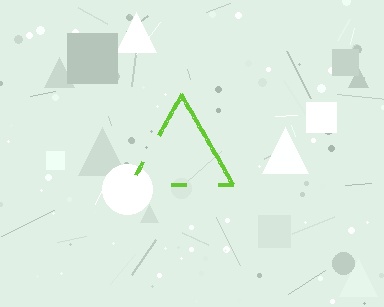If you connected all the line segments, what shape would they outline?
They would outline a triangle.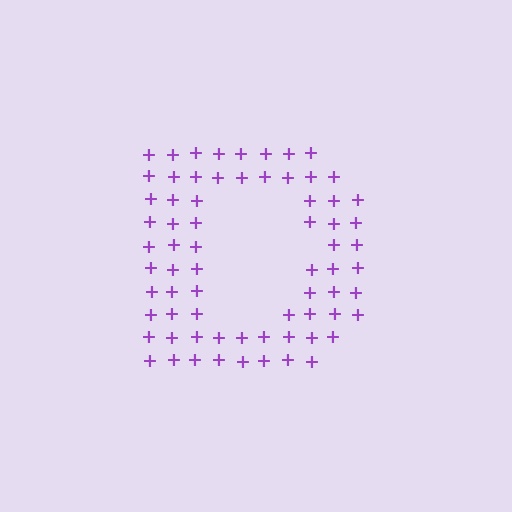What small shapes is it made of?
It is made of small plus signs.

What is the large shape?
The large shape is the letter D.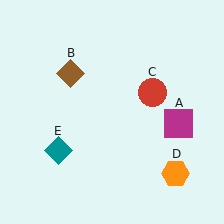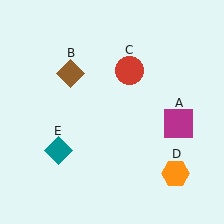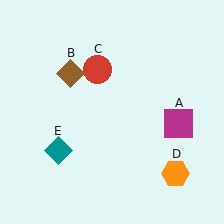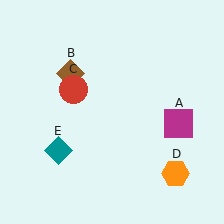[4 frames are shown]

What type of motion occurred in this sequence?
The red circle (object C) rotated counterclockwise around the center of the scene.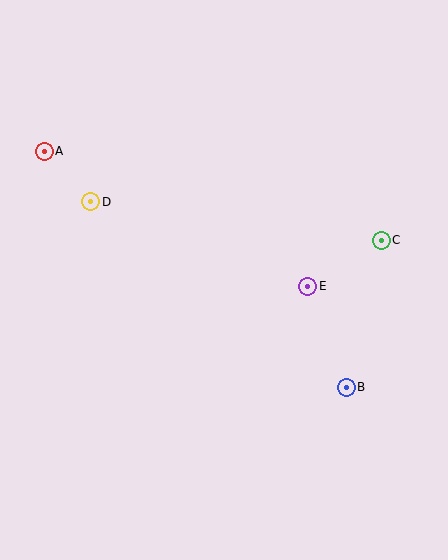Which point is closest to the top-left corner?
Point A is closest to the top-left corner.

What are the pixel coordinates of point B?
Point B is at (346, 387).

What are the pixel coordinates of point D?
Point D is at (91, 202).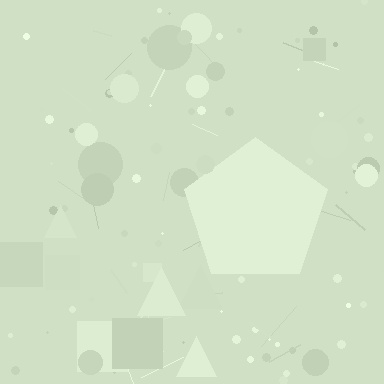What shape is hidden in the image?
A pentagon is hidden in the image.